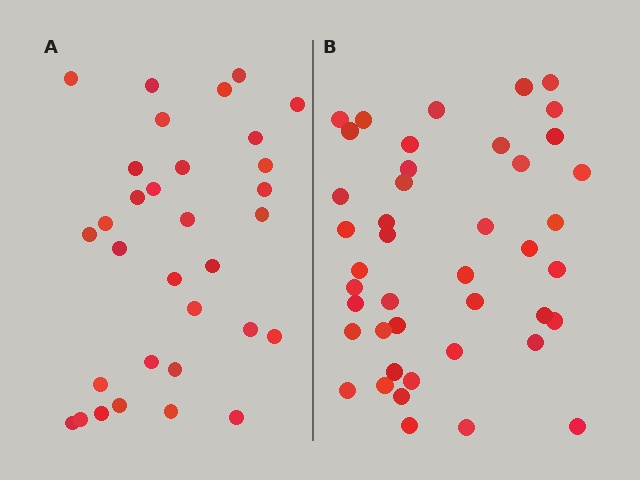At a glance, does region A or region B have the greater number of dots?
Region B (the right region) has more dots.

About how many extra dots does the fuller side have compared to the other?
Region B has roughly 12 or so more dots than region A.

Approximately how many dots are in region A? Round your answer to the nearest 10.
About 30 dots. (The exact count is 32, which rounds to 30.)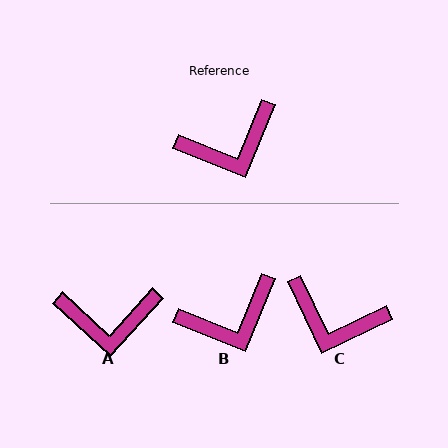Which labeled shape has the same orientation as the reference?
B.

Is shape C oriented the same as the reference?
No, it is off by about 42 degrees.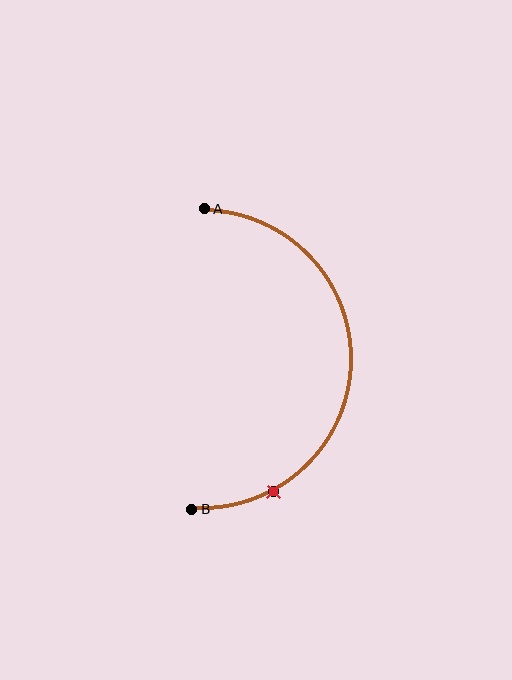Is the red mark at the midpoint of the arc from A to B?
No. The red mark lies on the arc but is closer to endpoint B. The arc midpoint would be at the point on the curve equidistant along the arc from both A and B.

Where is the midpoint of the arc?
The arc midpoint is the point on the curve farthest from the straight line joining A and B. It sits to the right of that line.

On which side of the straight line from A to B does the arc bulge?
The arc bulges to the right of the straight line connecting A and B.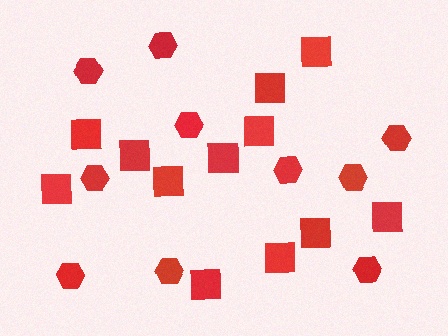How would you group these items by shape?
There are 2 groups: one group of hexagons (10) and one group of squares (12).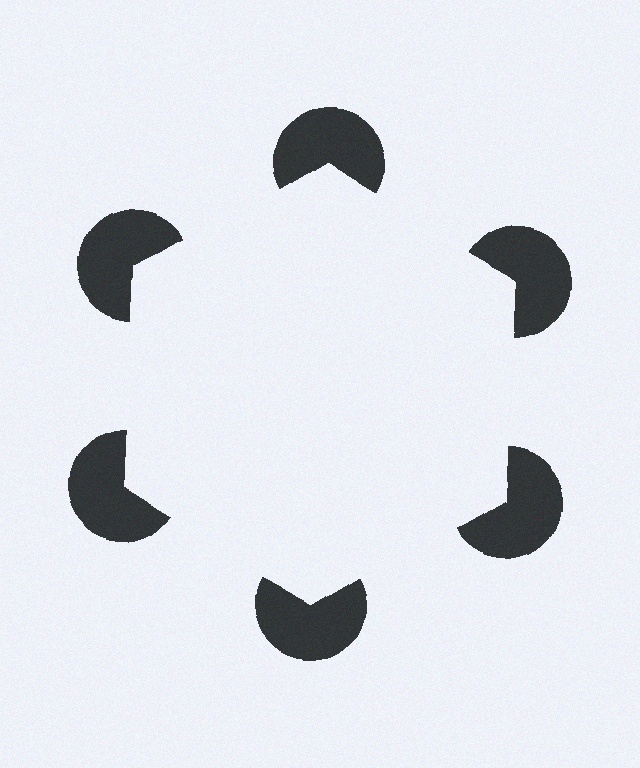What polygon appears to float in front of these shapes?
An illusory hexagon — its edges are inferred from the aligned wedge cuts in the pac-man discs, not physically drawn.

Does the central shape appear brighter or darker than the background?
It typically appears slightly brighter than the background, even though no actual brightness change is drawn.